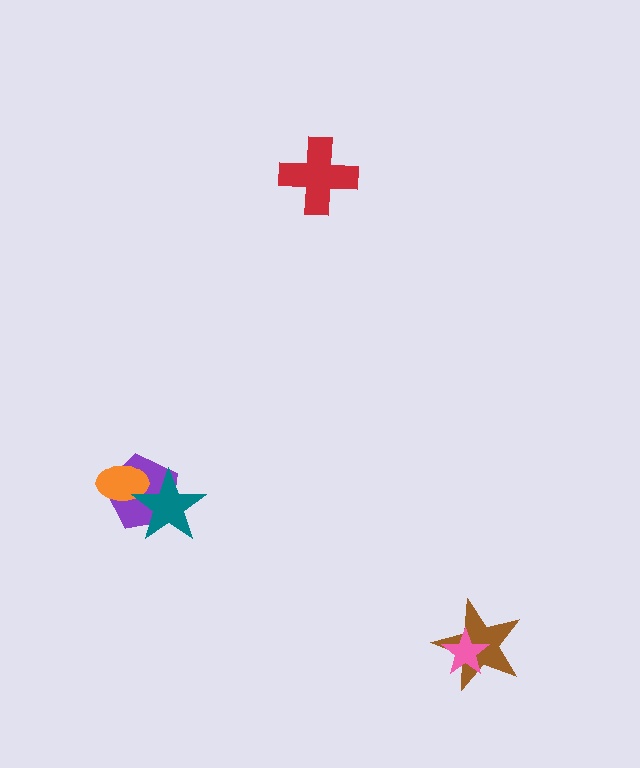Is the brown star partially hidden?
Yes, it is partially covered by another shape.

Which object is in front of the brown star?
The pink star is in front of the brown star.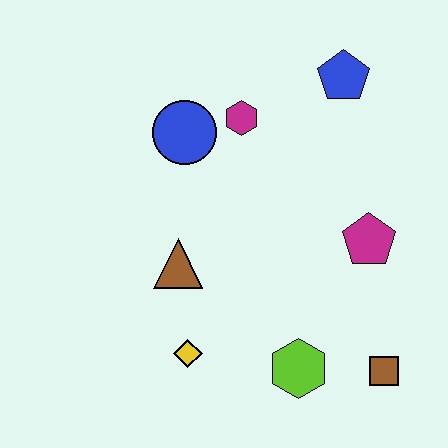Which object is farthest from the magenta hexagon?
The brown square is farthest from the magenta hexagon.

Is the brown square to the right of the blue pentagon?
Yes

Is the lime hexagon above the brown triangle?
No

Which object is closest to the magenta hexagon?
The blue circle is closest to the magenta hexagon.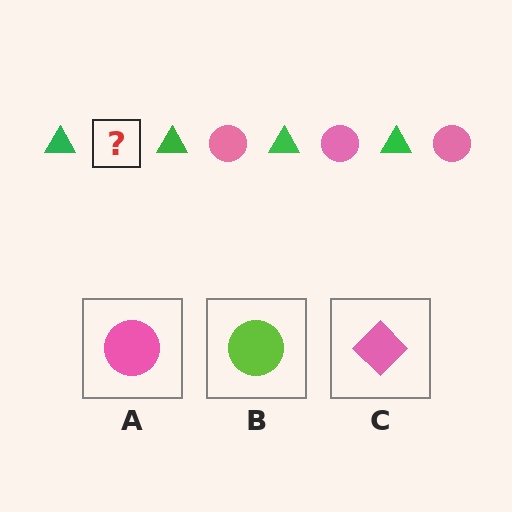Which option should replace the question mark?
Option A.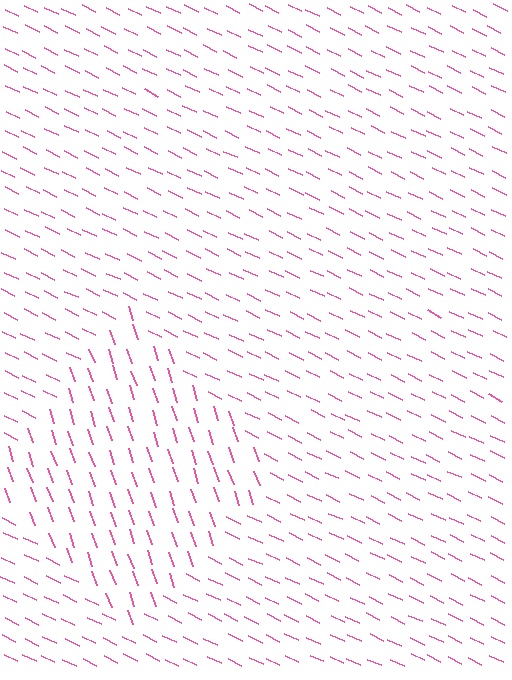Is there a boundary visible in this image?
Yes, there is a texture boundary formed by a change in line orientation.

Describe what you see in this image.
The image is filled with small pink line segments. A diamond region in the image has lines oriented differently from the surrounding lines, creating a visible texture boundary.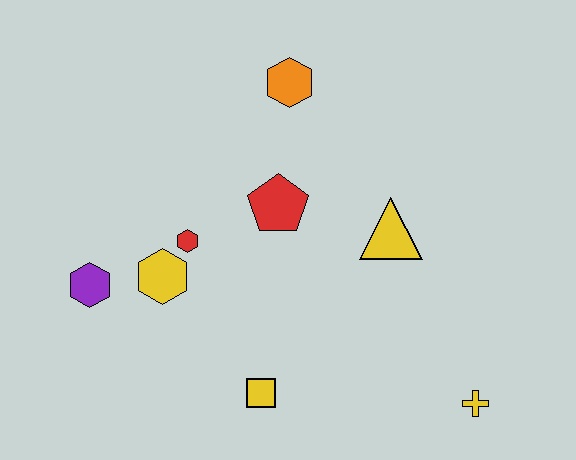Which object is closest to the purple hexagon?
The yellow hexagon is closest to the purple hexagon.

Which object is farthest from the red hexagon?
The yellow cross is farthest from the red hexagon.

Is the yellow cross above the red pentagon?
No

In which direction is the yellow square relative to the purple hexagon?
The yellow square is to the right of the purple hexagon.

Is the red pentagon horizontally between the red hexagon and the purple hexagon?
No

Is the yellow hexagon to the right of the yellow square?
No